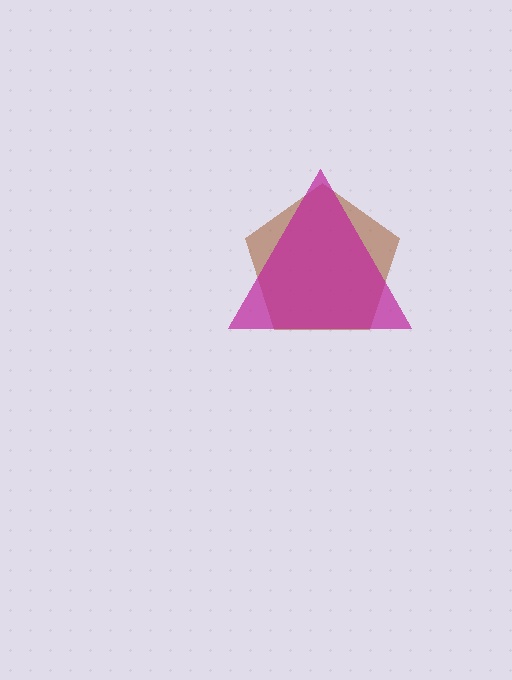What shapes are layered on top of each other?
The layered shapes are: a brown pentagon, a magenta triangle.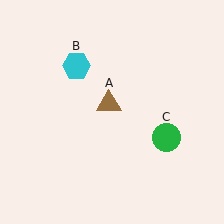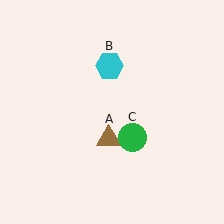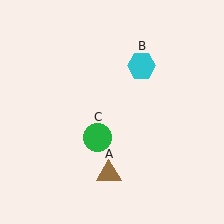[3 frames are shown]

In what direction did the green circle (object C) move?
The green circle (object C) moved left.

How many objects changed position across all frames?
3 objects changed position: brown triangle (object A), cyan hexagon (object B), green circle (object C).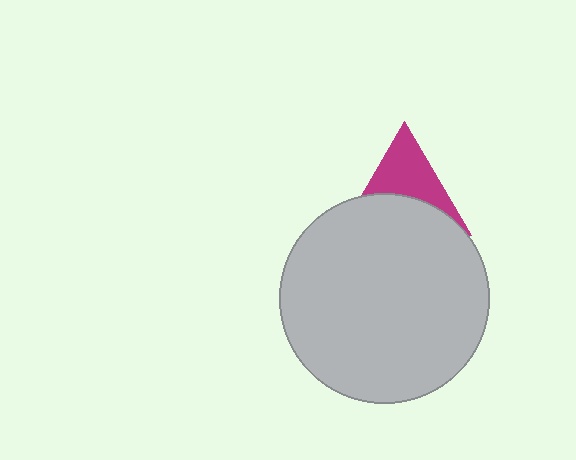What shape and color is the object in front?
The object in front is a light gray circle.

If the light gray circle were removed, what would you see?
You would see the complete magenta triangle.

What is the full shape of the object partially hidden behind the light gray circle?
The partially hidden object is a magenta triangle.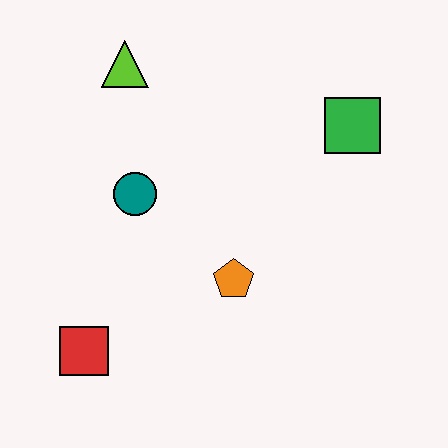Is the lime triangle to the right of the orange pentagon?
No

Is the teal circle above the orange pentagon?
Yes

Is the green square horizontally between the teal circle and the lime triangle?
No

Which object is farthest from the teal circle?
The green square is farthest from the teal circle.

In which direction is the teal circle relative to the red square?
The teal circle is above the red square.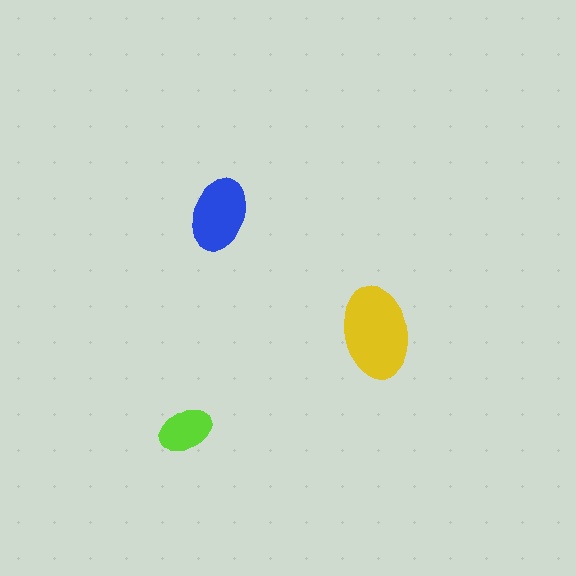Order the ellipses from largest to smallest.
the yellow one, the blue one, the lime one.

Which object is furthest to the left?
The lime ellipse is leftmost.